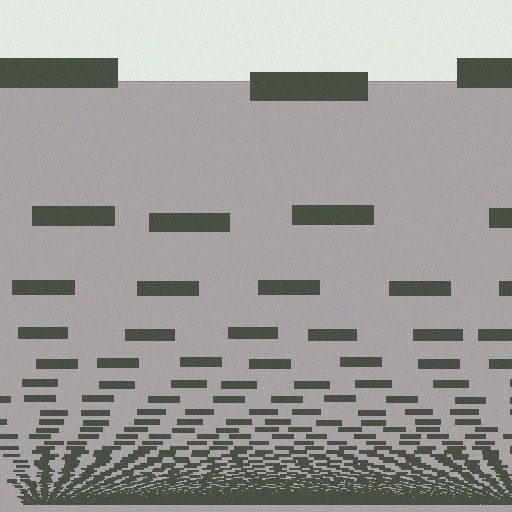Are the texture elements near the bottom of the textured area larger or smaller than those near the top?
Smaller. The gradient is inverted — elements near the bottom are smaller and denser.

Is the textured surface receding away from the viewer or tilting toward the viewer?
The surface appears to tilt toward the viewer. Texture elements get larger and sparser toward the top.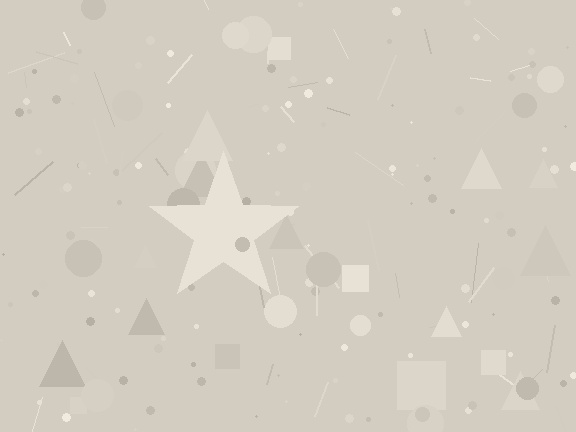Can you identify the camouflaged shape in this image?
The camouflaged shape is a star.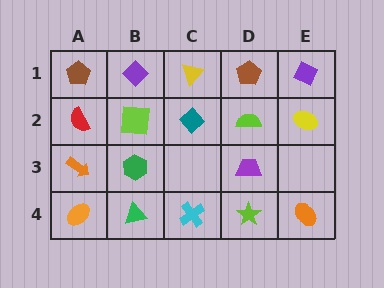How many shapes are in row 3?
3 shapes.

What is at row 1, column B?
A purple diamond.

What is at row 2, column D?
A lime semicircle.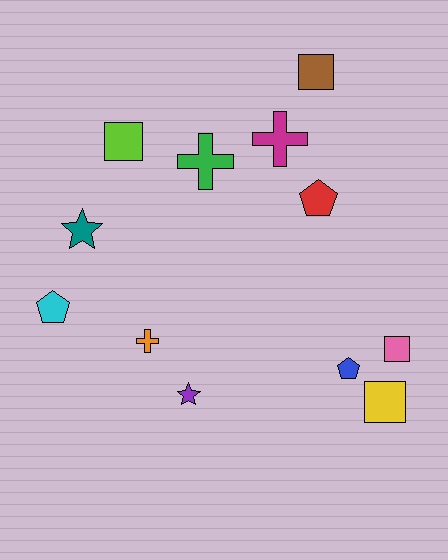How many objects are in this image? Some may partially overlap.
There are 12 objects.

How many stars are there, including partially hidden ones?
There are 2 stars.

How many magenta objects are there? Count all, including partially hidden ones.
There is 1 magenta object.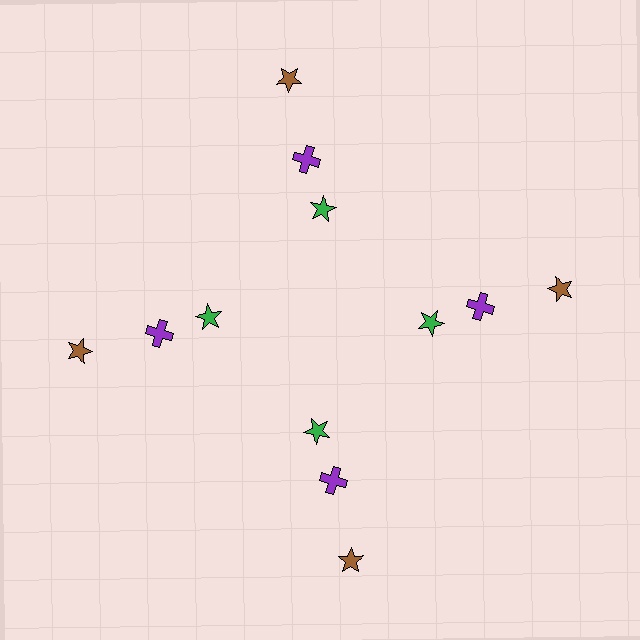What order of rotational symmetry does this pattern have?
This pattern has 4-fold rotational symmetry.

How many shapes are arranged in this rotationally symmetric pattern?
There are 12 shapes, arranged in 4 groups of 3.